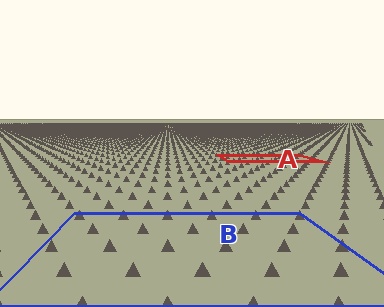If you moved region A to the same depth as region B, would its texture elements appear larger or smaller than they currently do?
They would appear larger. At a closer depth, the same texture elements are projected at a bigger on-screen size.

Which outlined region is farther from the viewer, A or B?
Region A is farther from the viewer — the texture elements inside it appear smaller and more densely packed.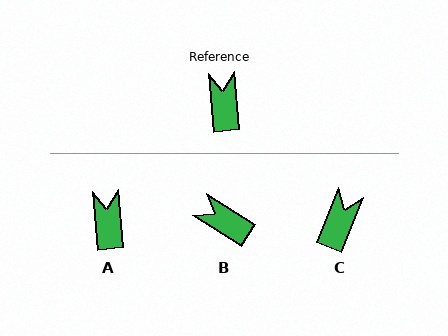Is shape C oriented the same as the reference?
No, it is off by about 27 degrees.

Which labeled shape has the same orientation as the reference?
A.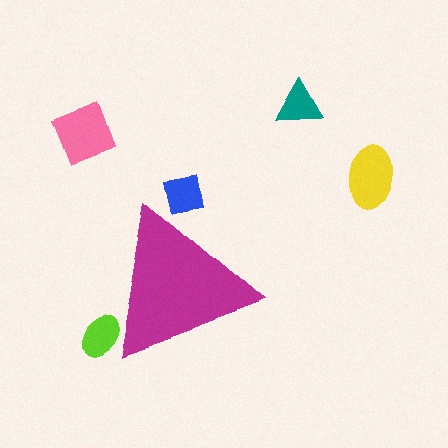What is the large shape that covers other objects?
A magenta triangle.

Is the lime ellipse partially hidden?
Yes, the lime ellipse is partially hidden behind the magenta triangle.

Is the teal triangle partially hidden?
No, the teal triangle is fully visible.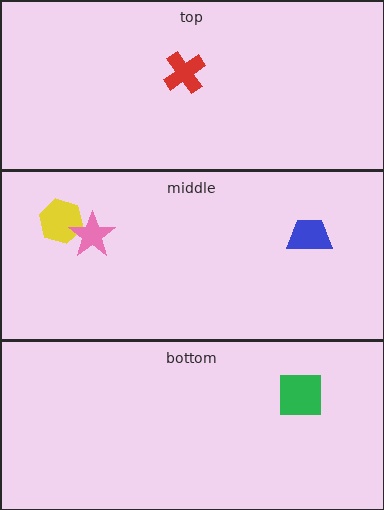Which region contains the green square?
The bottom region.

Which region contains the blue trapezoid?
The middle region.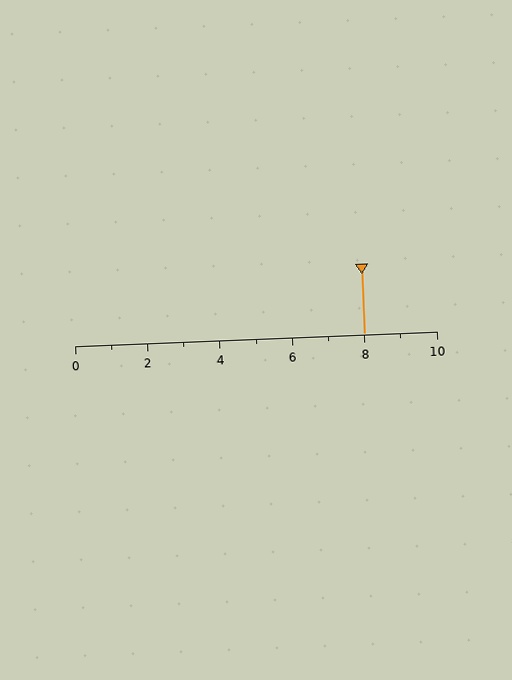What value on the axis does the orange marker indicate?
The marker indicates approximately 8.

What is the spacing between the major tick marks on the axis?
The major ticks are spaced 2 apart.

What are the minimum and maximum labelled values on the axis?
The axis runs from 0 to 10.